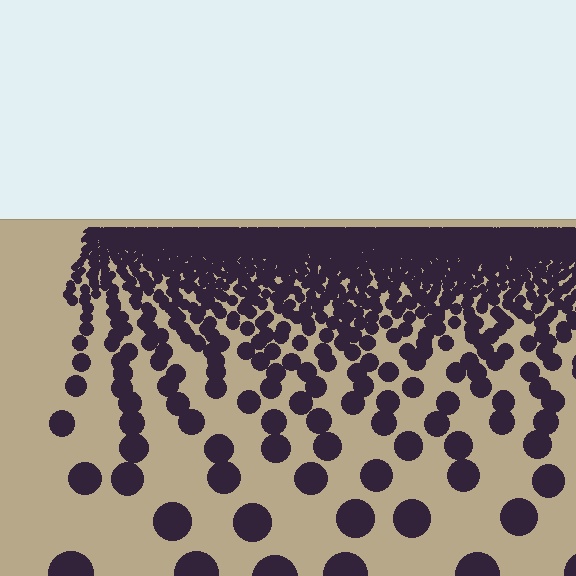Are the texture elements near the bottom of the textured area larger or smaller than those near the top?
Larger. Near the bottom, elements are closer to the viewer and appear at a bigger on-screen size.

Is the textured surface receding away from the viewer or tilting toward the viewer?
The surface is receding away from the viewer. Texture elements get smaller and denser toward the top.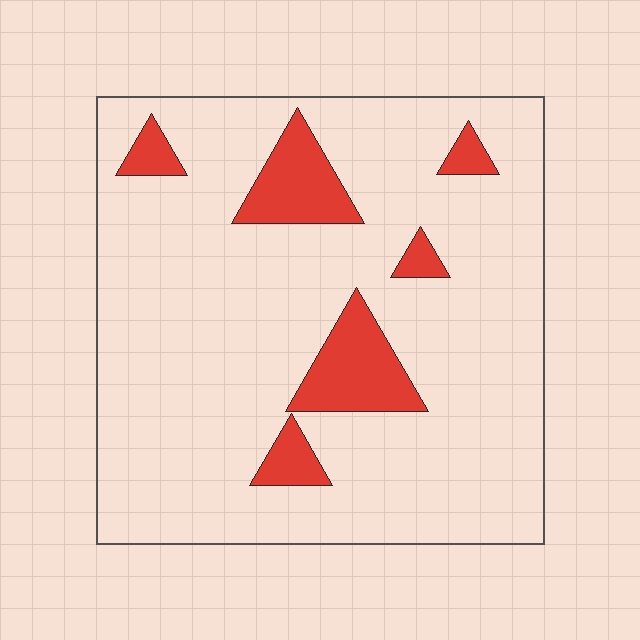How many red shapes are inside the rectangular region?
6.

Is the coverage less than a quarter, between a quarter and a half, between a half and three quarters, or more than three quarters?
Less than a quarter.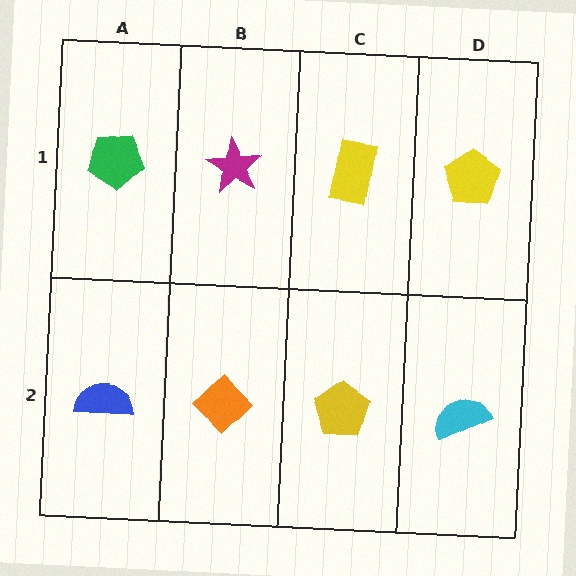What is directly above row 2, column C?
A yellow rectangle.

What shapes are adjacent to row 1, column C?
A yellow pentagon (row 2, column C), a magenta star (row 1, column B), a yellow pentagon (row 1, column D).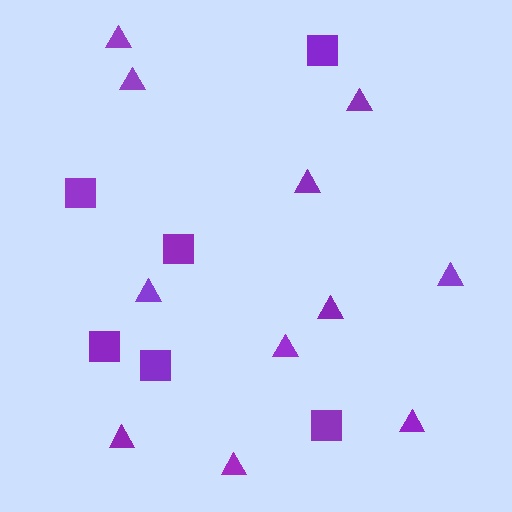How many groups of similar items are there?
There are 2 groups: one group of squares (6) and one group of triangles (11).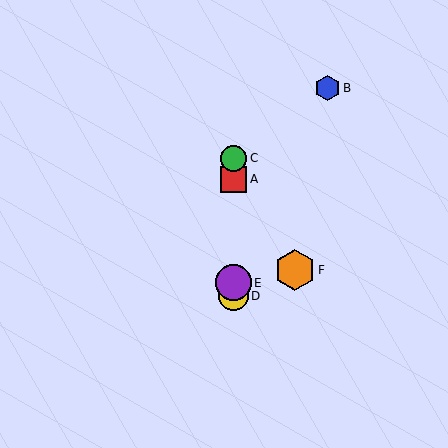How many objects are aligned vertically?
4 objects (A, C, D, E) are aligned vertically.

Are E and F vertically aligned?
No, E is at x≈233 and F is at x≈295.